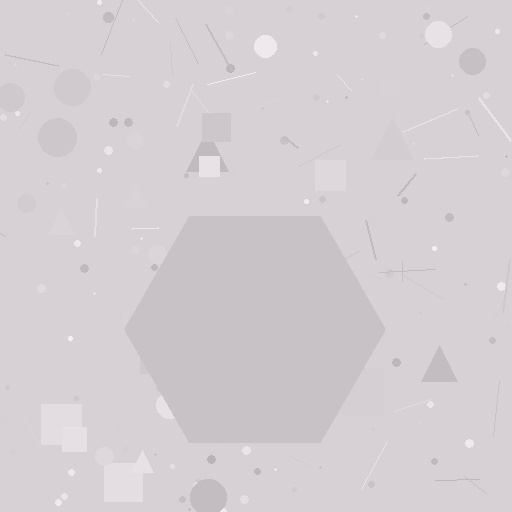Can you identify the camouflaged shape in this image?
The camouflaged shape is a hexagon.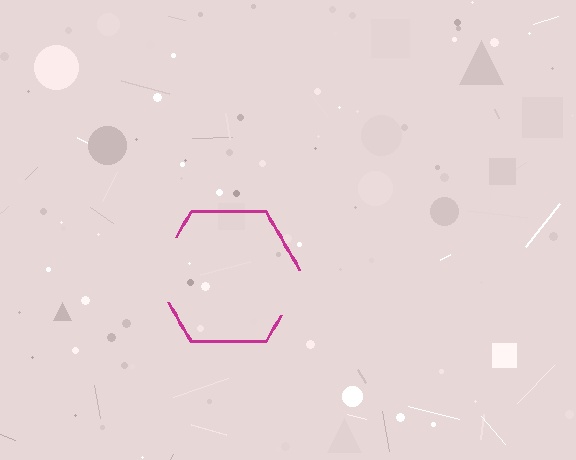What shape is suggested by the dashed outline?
The dashed outline suggests a hexagon.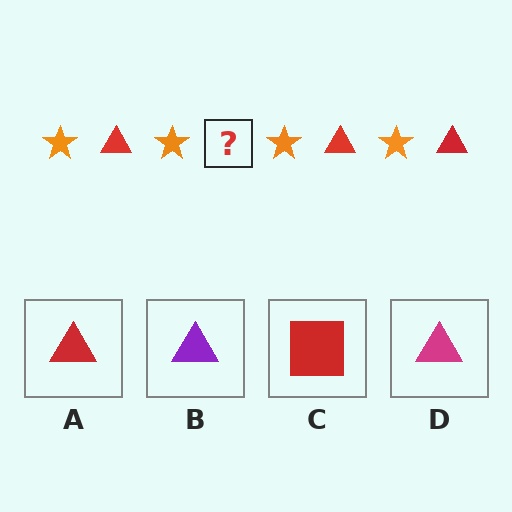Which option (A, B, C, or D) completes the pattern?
A.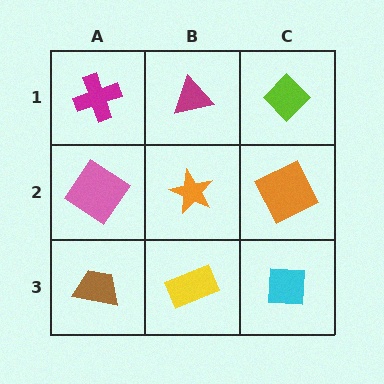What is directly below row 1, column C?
An orange square.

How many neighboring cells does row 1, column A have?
2.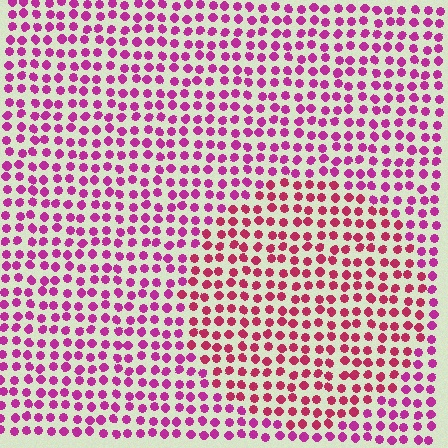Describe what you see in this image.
The image is filled with small magenta elements in a uniform arrangement. A circle-shaped region is visible where the elements are tinted to a slightly different hue, forming a subtle color boundary.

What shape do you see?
I see a circle.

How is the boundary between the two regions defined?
The boundary is defined purely by a slight shift in hue (about 26 degrees). Spacing, size, and orientation are identical on both sides.